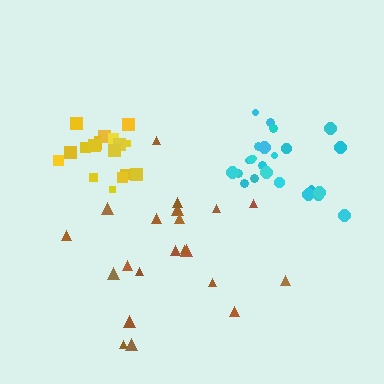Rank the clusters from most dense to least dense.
yellow, cyan, brown.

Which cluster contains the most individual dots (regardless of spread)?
Cyan (24).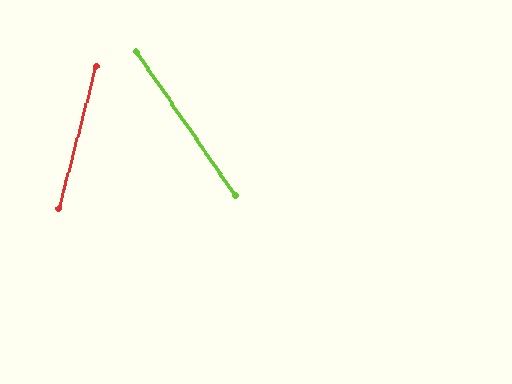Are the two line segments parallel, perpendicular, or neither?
Neither parallel nor perpendicular — they differ by about 49°.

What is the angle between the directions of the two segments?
Approximately 49 degrees.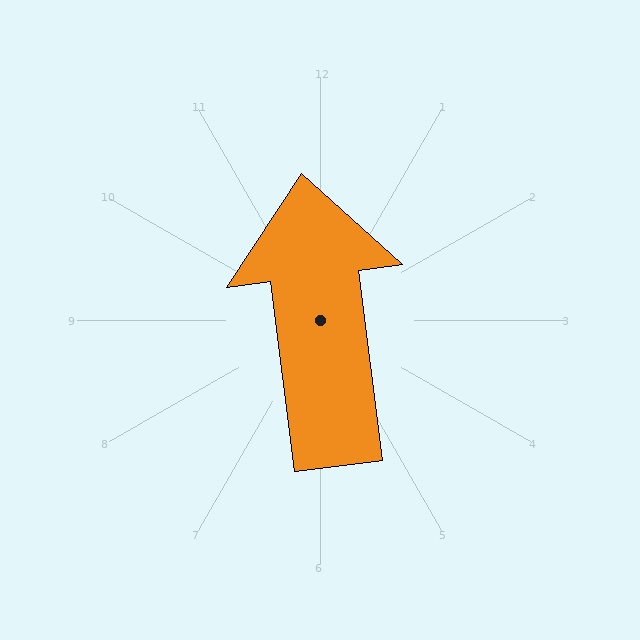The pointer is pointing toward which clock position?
Roughly 12 o'clock.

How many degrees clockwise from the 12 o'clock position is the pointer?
Approximately 353 degrees.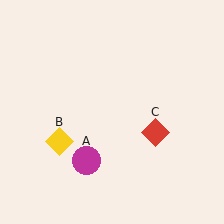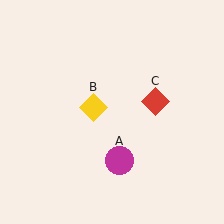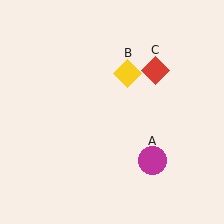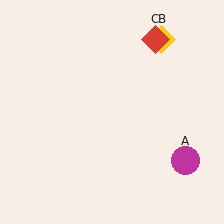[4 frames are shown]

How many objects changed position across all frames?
3 objects changed position: magenta circle (object A), yellow diamond (object B), red diamond (object C).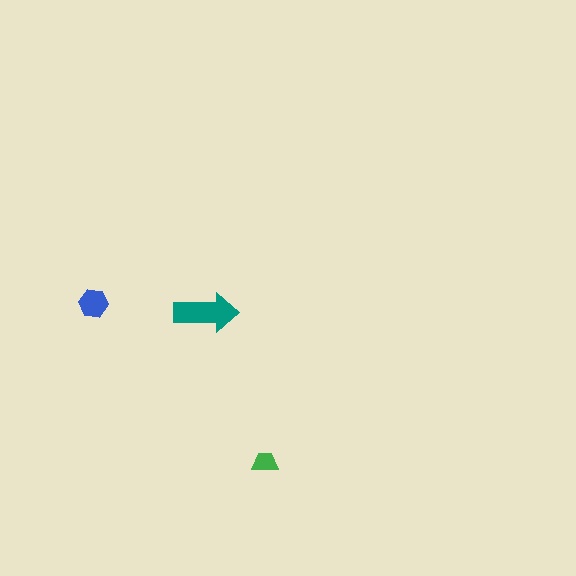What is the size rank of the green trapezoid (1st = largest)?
3rd.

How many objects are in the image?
There are 3 objects in the image.